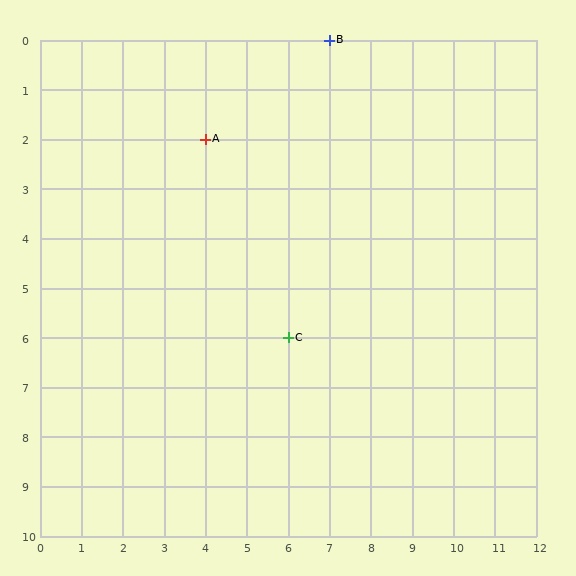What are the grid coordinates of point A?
Point A is at grid coordinates (4, 2).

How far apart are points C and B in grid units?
Points C and B are 1 column and 6 rows apart (about 6.1 grid units diagonally).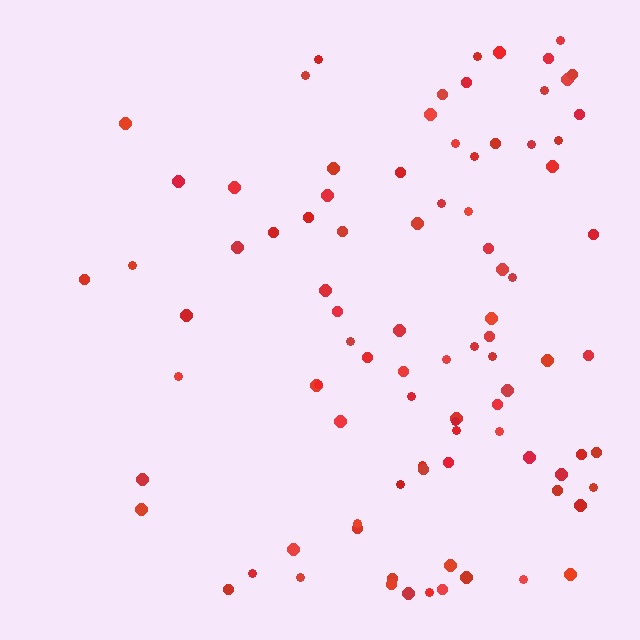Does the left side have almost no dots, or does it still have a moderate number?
Still a moderate number, just noticeably fewer than the right.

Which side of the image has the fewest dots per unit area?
The left.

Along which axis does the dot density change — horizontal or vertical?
Horizontal.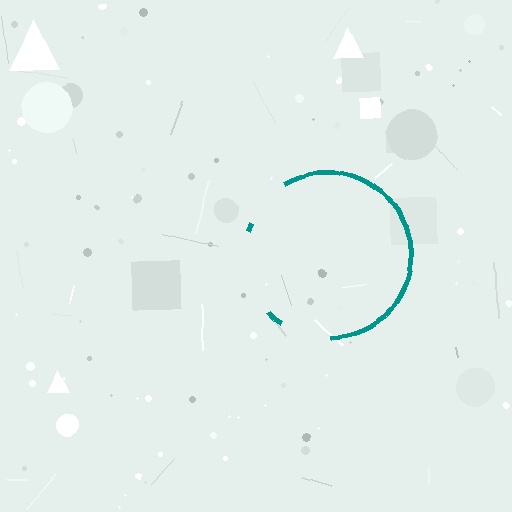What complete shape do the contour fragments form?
The contour fragments form a circle.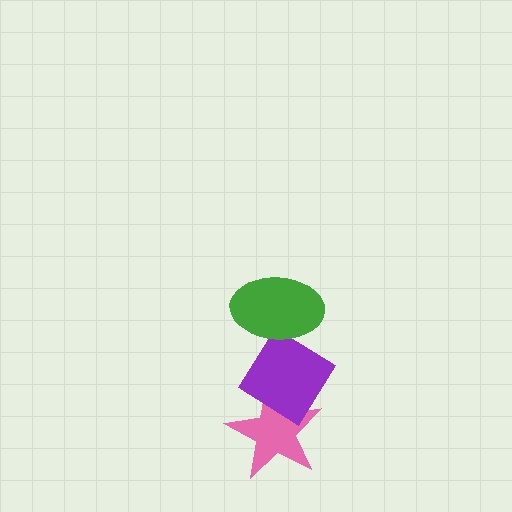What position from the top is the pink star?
The pink star is 3rd from the top.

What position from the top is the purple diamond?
The purple diamond is 2nd from the top.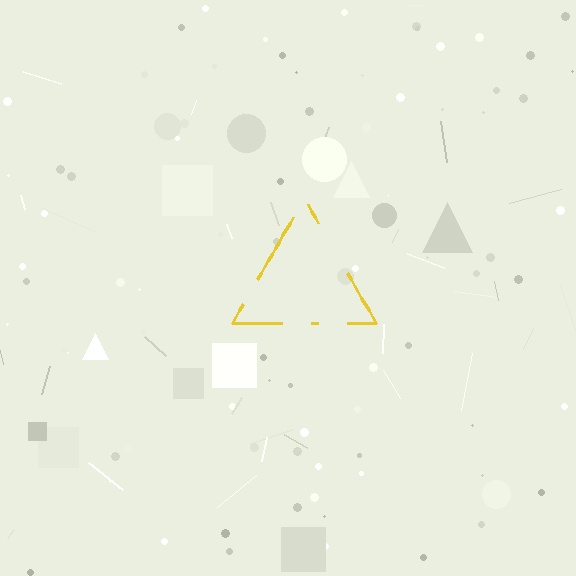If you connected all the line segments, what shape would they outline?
They would outline a triangle.